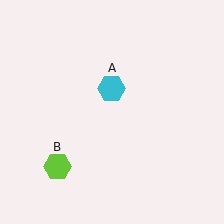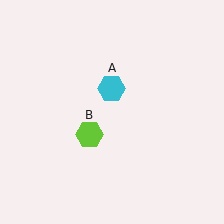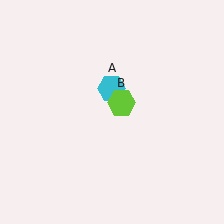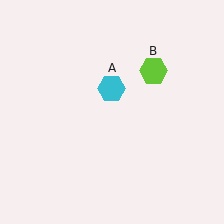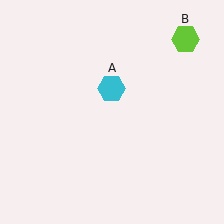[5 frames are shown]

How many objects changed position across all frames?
1 object changed position: lime hexagon (object B).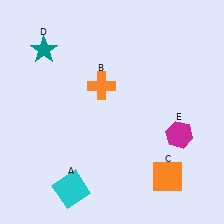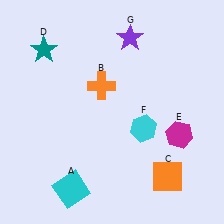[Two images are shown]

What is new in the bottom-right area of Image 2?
A cyan hexagon (F) was added in the bottom-right area of Image 2.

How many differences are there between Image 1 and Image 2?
There are 2 differences between the two images.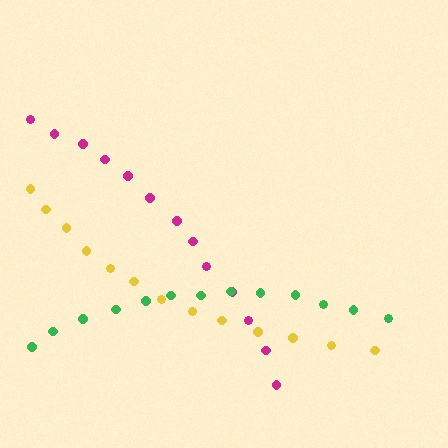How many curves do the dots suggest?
There are 3 distinct paths.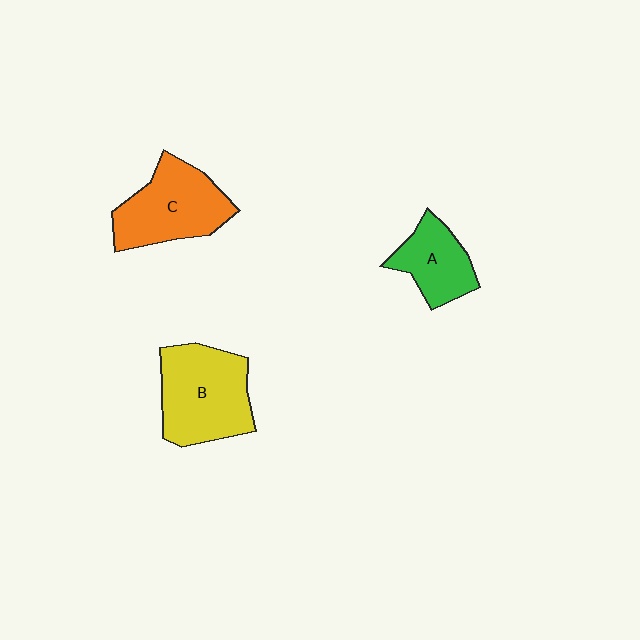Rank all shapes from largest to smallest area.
From largest to smallest: B (yellow), C (orange), A (green).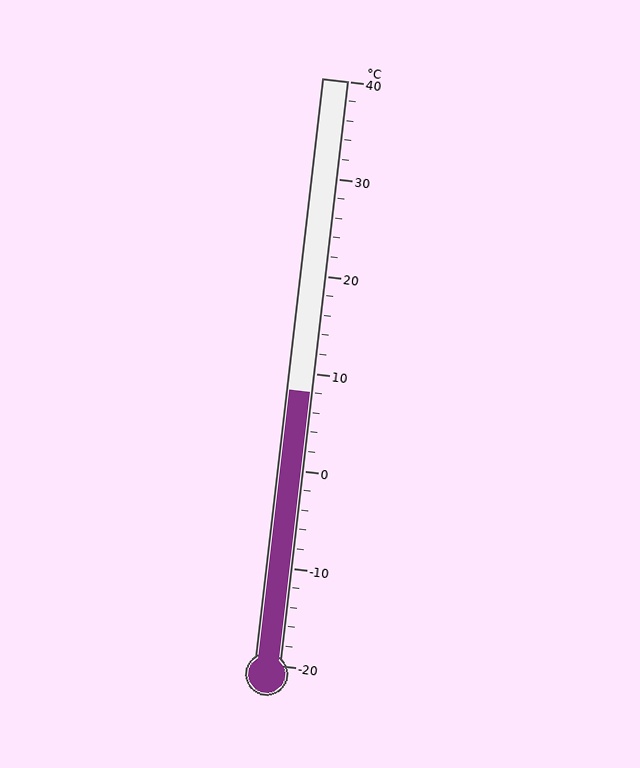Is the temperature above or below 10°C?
The temperature is below 10°C.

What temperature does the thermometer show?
The thermometer shows approximately 8°C.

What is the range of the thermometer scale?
The thermometer scale ranges from -20°C to 40°C.